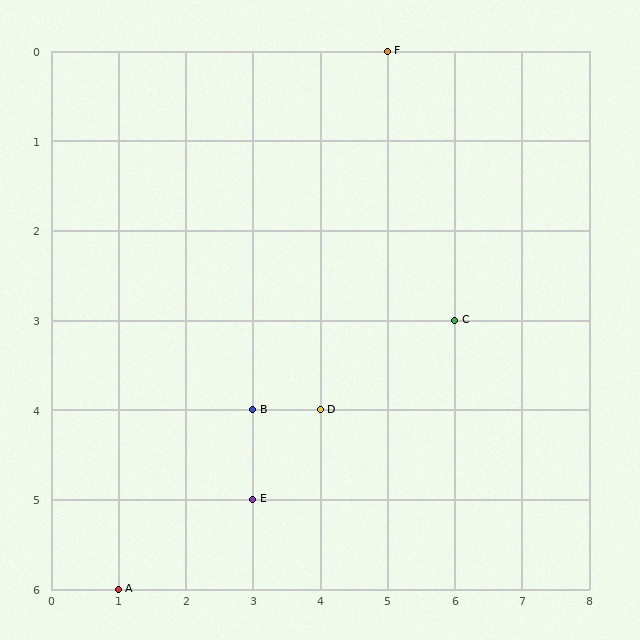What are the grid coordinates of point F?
Point F is at grid coordinates (5, 0).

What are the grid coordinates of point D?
Point D is at grid coordinates (4, 4).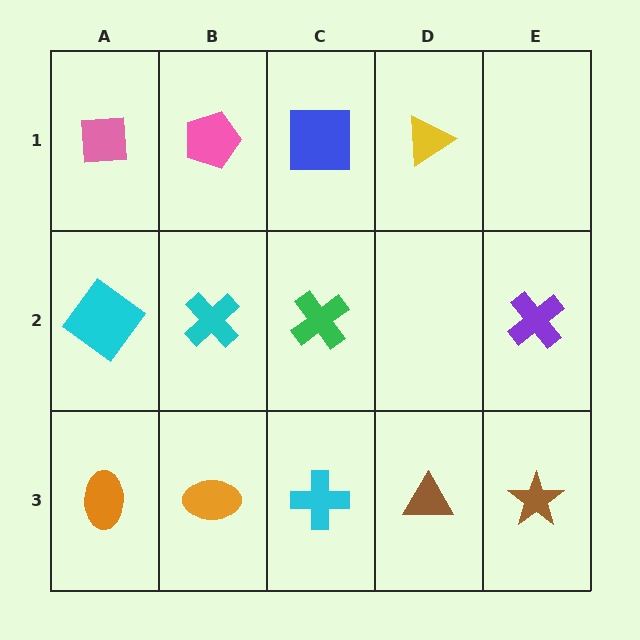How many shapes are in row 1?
4 shapes.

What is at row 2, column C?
A green cross.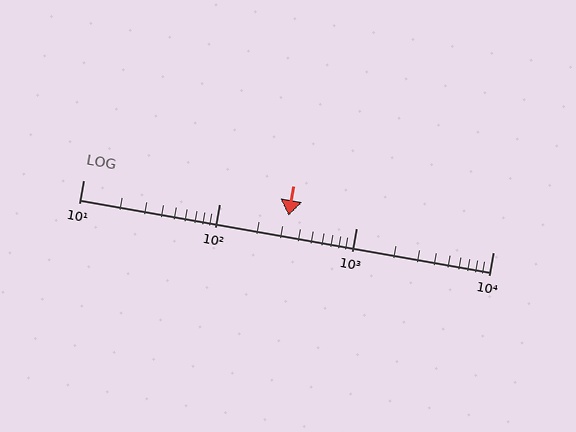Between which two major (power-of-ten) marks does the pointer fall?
The pointer is between 100 and 1000.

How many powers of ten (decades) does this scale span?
The scale spans 3 decades, from 10 to 10000.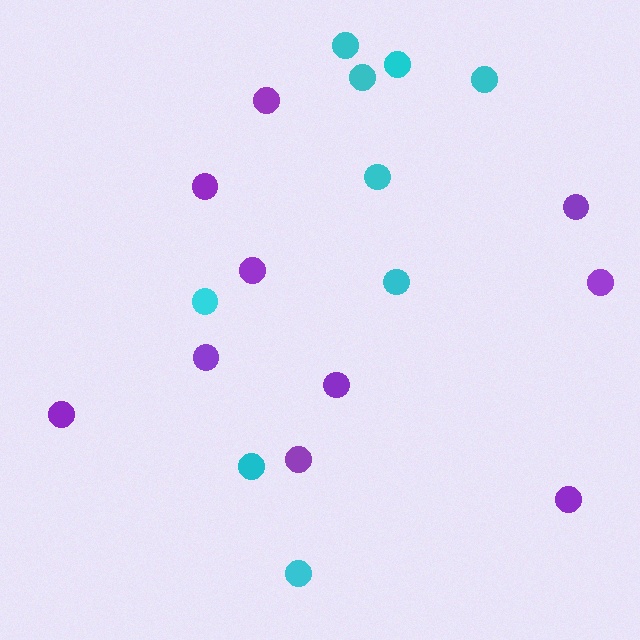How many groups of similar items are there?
There are 2 groups: one group of purple circles (10) and one group of cyan circles (9).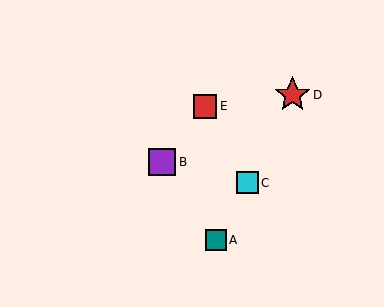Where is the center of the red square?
The center of the red square is at (205, 106).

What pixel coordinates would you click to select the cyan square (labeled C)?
Click at (247, 183) to select the cyan square C.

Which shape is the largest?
The red star (labeled D) is the largest.